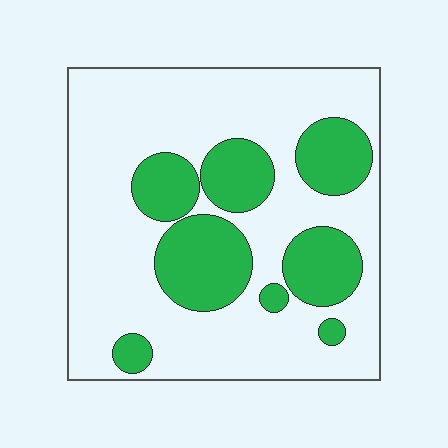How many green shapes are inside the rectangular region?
8.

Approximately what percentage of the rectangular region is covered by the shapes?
Approximately 30%.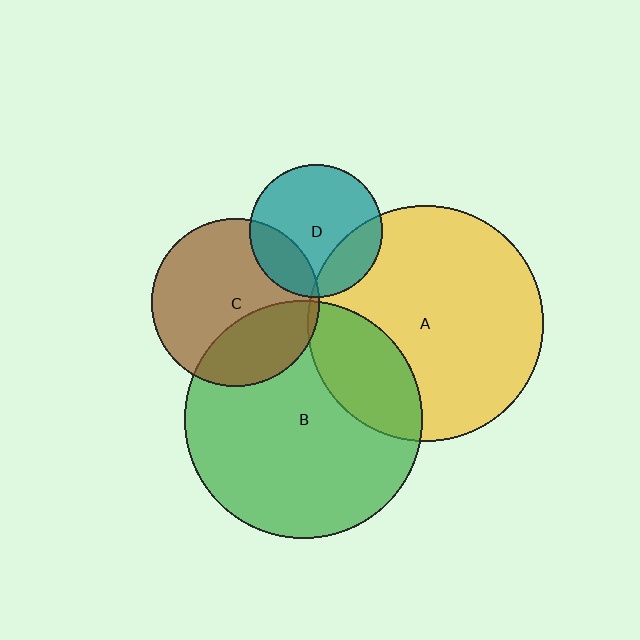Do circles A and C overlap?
Yes.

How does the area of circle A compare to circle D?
Approximately 3.1 times.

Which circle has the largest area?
Circle B (green).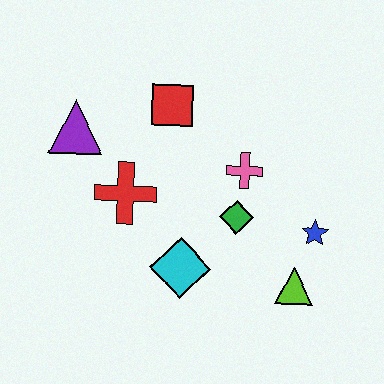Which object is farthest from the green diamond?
The purple triangle is farthest from the green diamond.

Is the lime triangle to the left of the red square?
No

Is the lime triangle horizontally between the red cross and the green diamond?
No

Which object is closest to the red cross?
The purple triangle is closest to the red cross.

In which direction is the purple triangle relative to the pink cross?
The purple triangle is to the left of the pink cross.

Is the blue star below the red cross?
Yes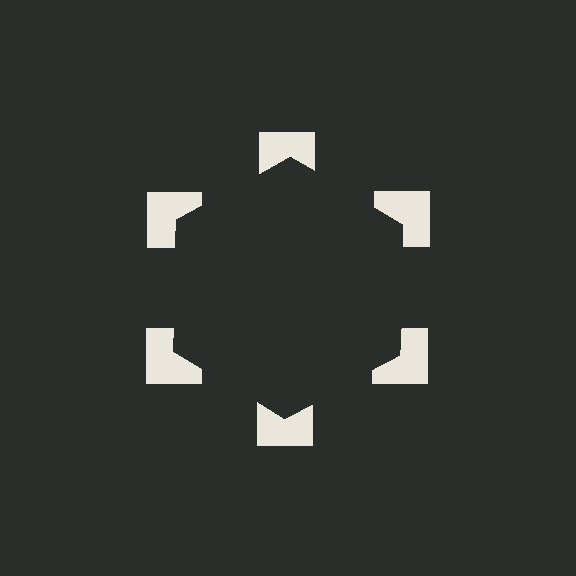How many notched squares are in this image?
There are 6 — one at each vertex of the illusory hexagon.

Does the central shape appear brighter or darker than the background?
It typically appears slightly darker than the background, even though no actual brightness change is drawn.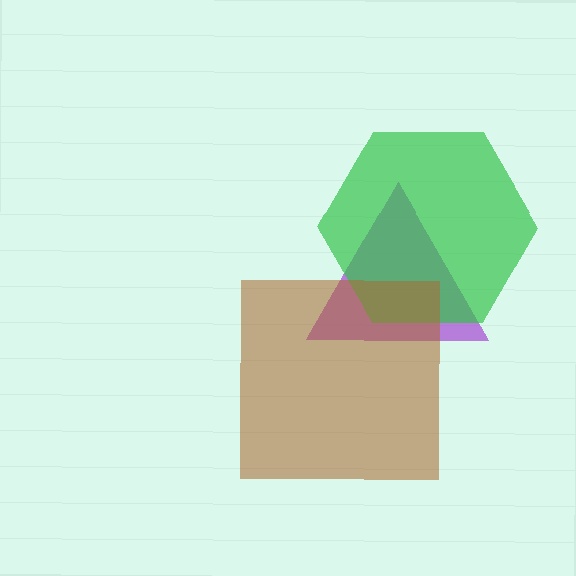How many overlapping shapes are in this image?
There are 3 overlapping shapes in the image.